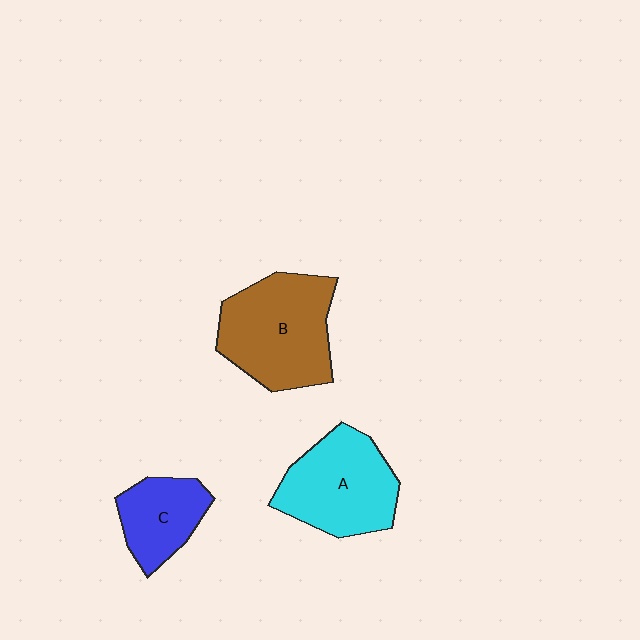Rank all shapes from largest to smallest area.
From largest to smallest: B (brown), A (cyan), C (blue).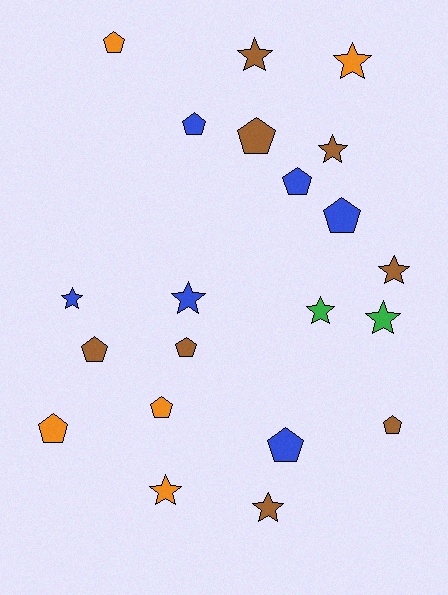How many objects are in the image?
There are 21 objects.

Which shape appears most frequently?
Pentagon, with 11 objects.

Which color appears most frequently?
Brown, with 8 objects.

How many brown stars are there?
There are 4 brown stars.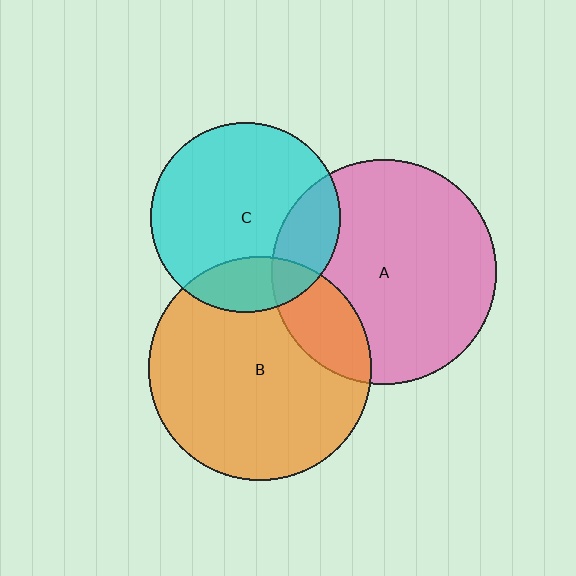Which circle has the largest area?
Circle A (pink).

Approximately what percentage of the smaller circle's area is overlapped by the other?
Approximately 20%.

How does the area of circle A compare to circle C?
Approximately 1.4 times.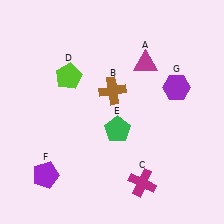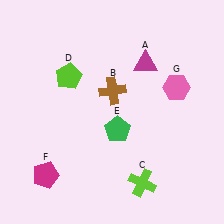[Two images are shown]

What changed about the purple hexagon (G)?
In Image 1, G is purple. In Image 2, it changed to pink.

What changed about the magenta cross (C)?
In Image 1, C is magenta. In Image 2, it changed to lime.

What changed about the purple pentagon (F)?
In Image 1, F is purple. In Image 2, it changed to magenta.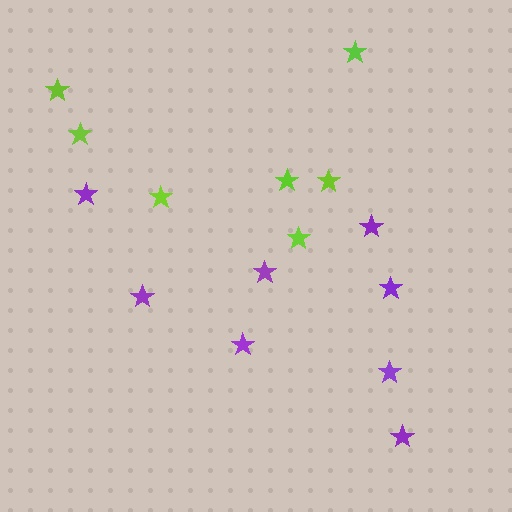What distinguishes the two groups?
There are 2 groups: one group of lime stars (7) and one group of purple stars (8).